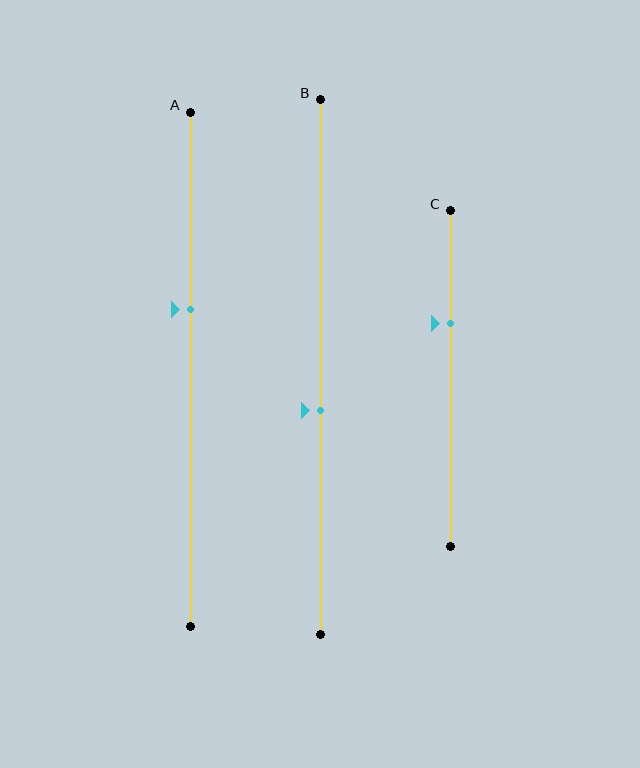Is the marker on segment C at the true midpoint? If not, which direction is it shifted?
No, the marker on segment C is shifted upward by about 16% of the segment length.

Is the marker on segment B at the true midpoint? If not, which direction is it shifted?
No, the marker on segment B is shifted downward by about 8% of the segment length.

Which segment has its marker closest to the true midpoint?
Segment B has its marker closest to the true midpoint.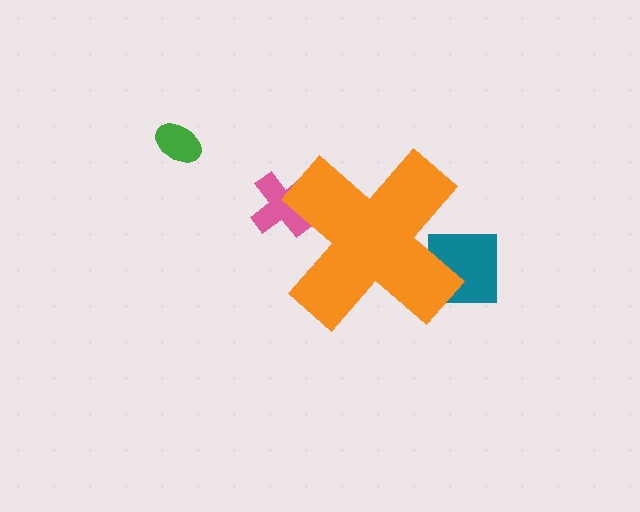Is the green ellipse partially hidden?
No, the green ellipse is fully visible.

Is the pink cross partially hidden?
Yes, the pink cross is partially hidden behind the orange cross.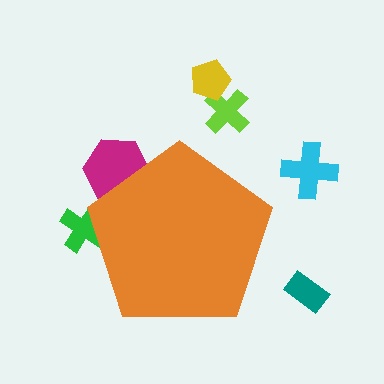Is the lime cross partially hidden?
No, the lime cross is fully visible.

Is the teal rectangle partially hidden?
No, the teal rectangle is fully visible.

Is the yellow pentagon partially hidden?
No, the yellow pentagon is fully visible.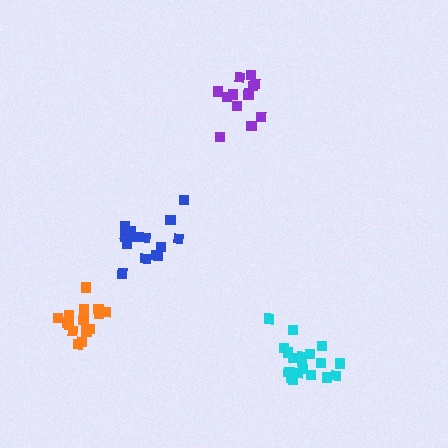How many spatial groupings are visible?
There are 4 spatial groupings.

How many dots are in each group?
Group 1: 17 dots, Group 2: 13 dots, Group 3: 19 dots, Group 4: 15 dots (64 total).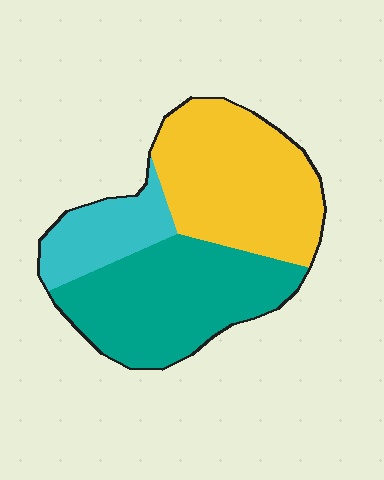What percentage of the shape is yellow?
Yellow takes up between a third and a half of the shape.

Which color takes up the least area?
Cyan, at roughly 15%.